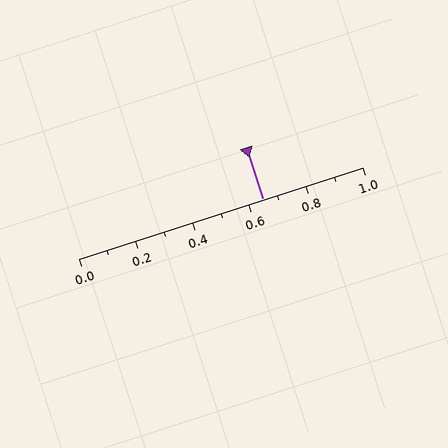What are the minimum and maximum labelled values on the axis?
The axis runs from 0.0 to 1.0.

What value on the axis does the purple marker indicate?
The marker indicates approximately 0.65.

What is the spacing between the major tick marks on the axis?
The major ticks are spaced 0.2 apart.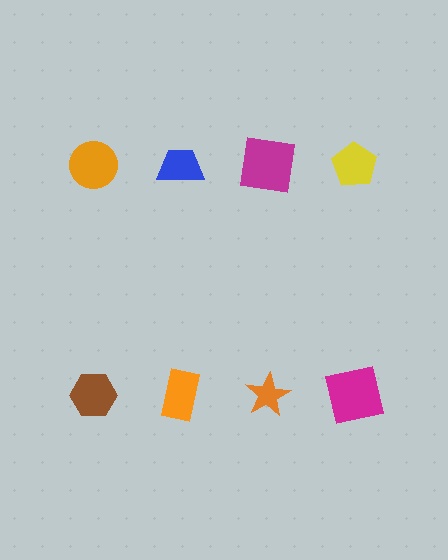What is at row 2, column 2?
An orange rectangle.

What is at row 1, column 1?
An orange circle.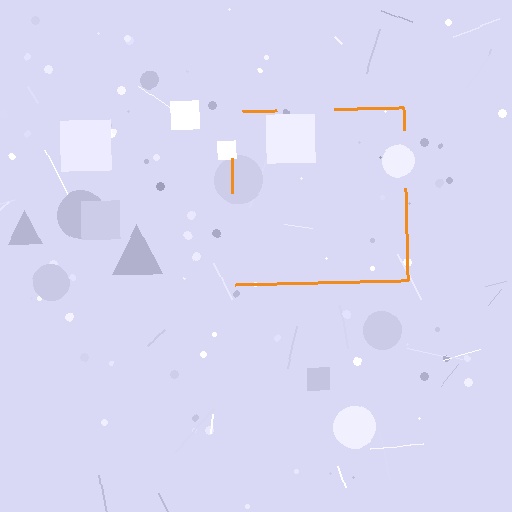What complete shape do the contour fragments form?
The contour fragments form a square.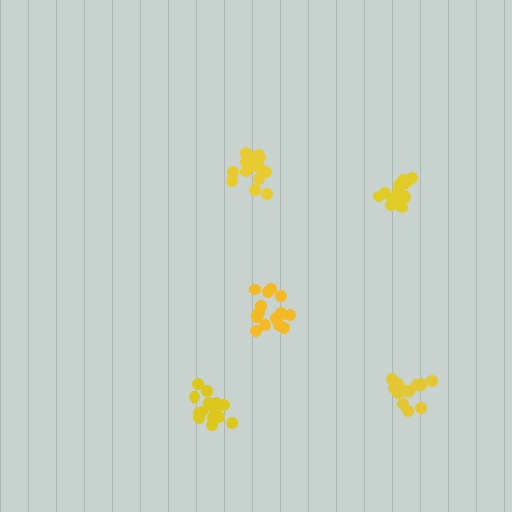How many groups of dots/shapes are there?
There are 5 groups.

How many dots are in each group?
Group 1: 16 dots, Group 2: 18 dots, Group 3: 17 dots, Group 4: 13 dots, Group 5: 17 dots (81 total).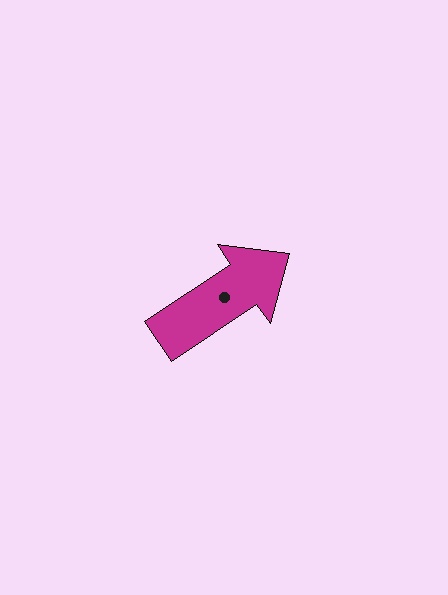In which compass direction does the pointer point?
Northeast.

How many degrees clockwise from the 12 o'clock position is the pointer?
Approximately 56 degrees.